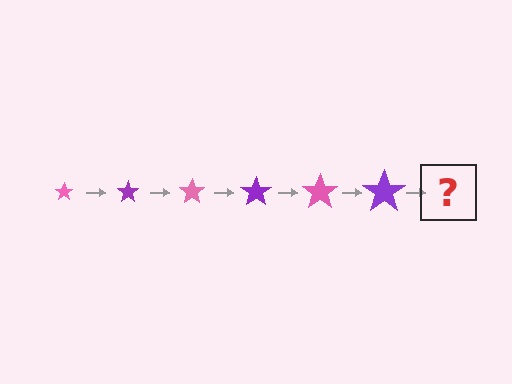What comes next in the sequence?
The next element should be a pink star, larger than the previous one.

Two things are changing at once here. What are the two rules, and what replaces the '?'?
The two rules are that the star grows larger each step and the color cycles through pink and purple. The '?' should be a pink star, larger than the previous one.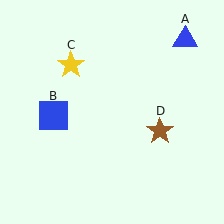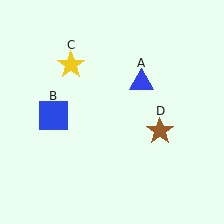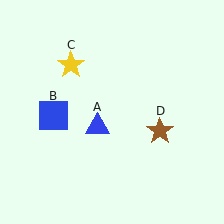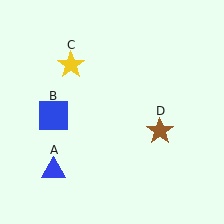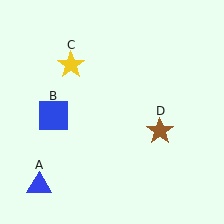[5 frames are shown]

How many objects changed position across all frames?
1 object changed position: blue triangle (object A).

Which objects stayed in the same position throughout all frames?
Blue square (object B) and yellow star (object C) and brown star (object D) remained stationary.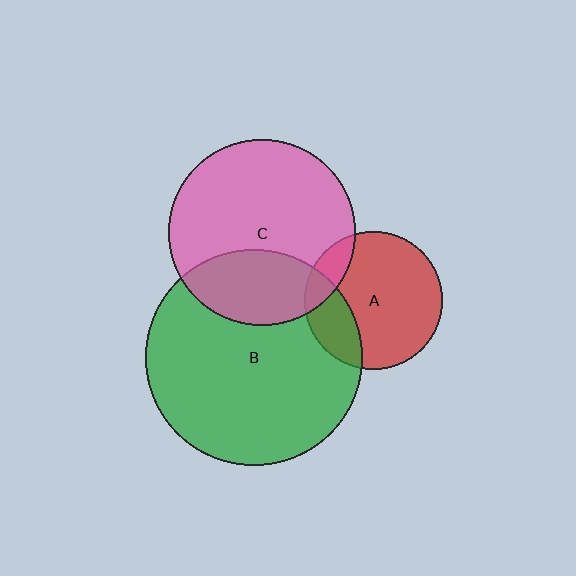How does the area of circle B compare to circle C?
Approximately 1.3 times.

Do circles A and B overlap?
Yes.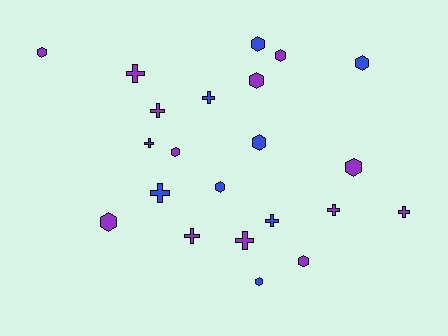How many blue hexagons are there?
There are 5 blue hexagons.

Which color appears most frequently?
Purple, with 13 objects.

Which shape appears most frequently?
Hexagon, with 12 objects.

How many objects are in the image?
There are 22 objects.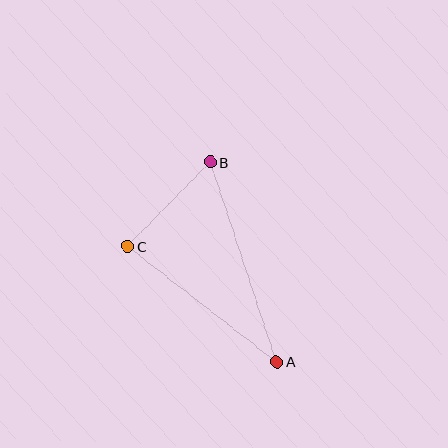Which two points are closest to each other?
Points B and C are closest to each other.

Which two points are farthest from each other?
Points A and B are farthest from each other.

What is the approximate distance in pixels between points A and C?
The distance between A and C is approximately 188 pixels.